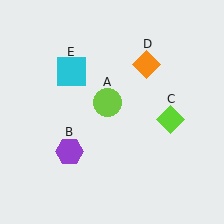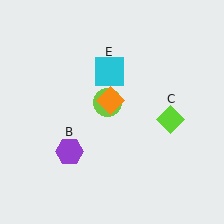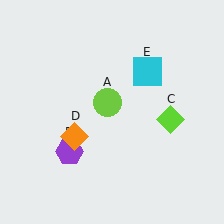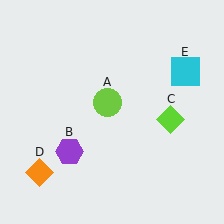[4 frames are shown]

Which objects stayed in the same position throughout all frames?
Lime circle (object A) and purple hexagon (object B) and lime diamond (object C) remained stationary.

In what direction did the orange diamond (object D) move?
The orange diamond (object D) moved down and to the left.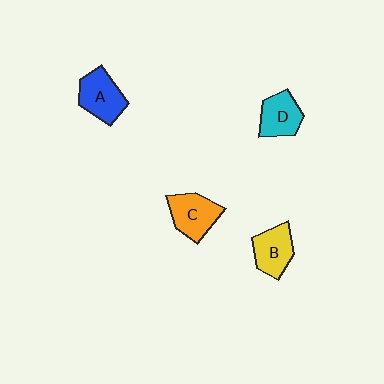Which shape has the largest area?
Shape A (blue).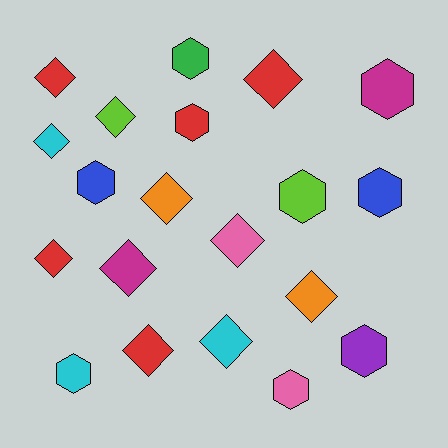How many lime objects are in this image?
There are 2 lime objects.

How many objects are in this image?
There are 20 objects.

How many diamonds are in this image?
There are 11 diamonds.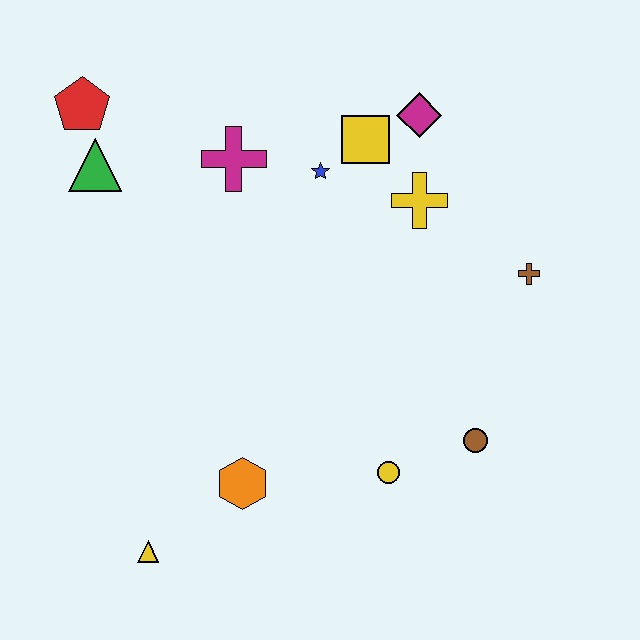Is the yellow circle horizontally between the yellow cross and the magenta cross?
Yes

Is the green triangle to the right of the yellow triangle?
No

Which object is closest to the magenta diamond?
The yellow square is closest to the magenta diamond.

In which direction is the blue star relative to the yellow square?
The blue star is to the left of the yellow square.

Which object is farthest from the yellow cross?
The yellow triangle is farthest from the yellow cross.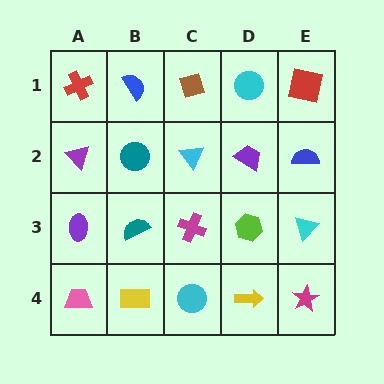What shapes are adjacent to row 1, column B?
A teal circle (row 2, column B), a red cross (row 1, column A), a brown diamond (row 1, column C).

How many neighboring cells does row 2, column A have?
3.